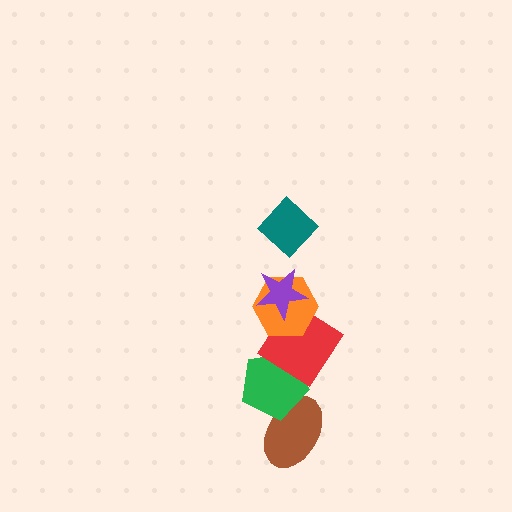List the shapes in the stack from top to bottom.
From top to bottom: the teal diamond, the purple star, the orange hexagon, the red diamond, the green pentagon, the brown ellipse.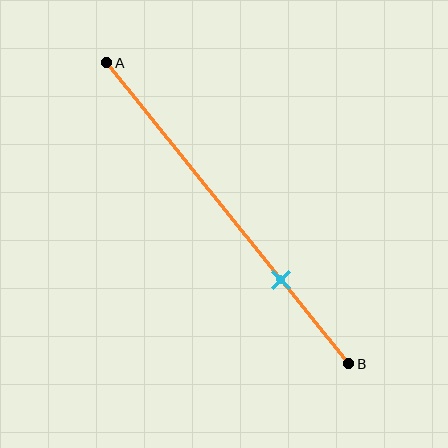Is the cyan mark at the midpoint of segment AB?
No, the mark is at about 70% from A, not at the 50% midpoint.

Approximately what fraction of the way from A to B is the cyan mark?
The cyan mark is approximately 70% of the way from A to B.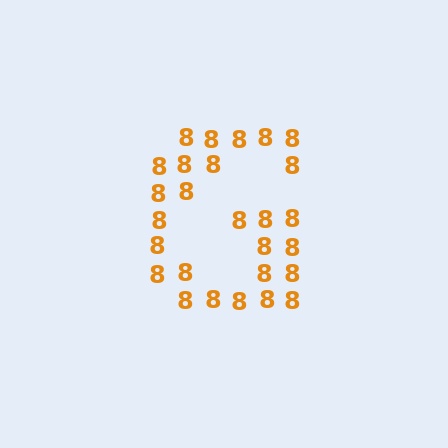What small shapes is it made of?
It is made of small digit 8's.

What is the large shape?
The large shape is the letter G.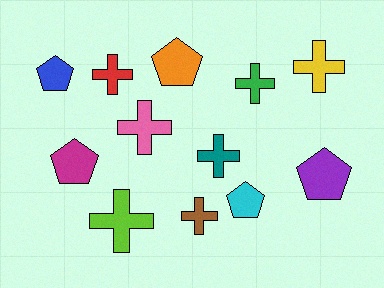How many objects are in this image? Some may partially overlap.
There are 12 objects.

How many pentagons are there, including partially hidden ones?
There are 5 pentagons.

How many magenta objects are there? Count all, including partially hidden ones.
There is 1 magenta object.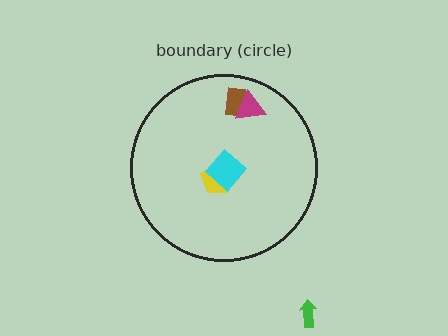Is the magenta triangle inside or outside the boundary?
Inside.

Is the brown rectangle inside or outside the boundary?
Inside.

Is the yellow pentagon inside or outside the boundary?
Inside.